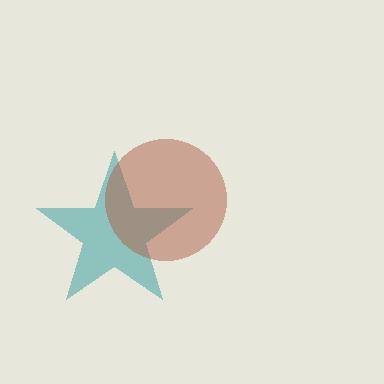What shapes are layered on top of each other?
The layered shapes are: a teal star, a brown circle.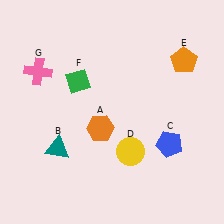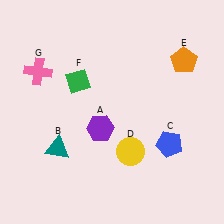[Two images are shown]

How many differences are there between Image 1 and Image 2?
There is 1 difference between the two images.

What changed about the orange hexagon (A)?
In Image 1, A is orange. In Image 2, it changed to purple.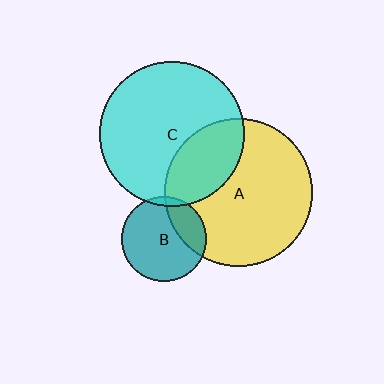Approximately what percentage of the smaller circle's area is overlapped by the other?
Approximately 30%.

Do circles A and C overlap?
Yes.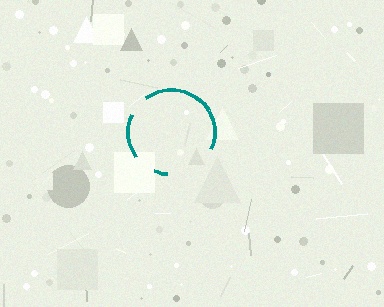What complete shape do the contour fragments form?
The contour fragments form a circle.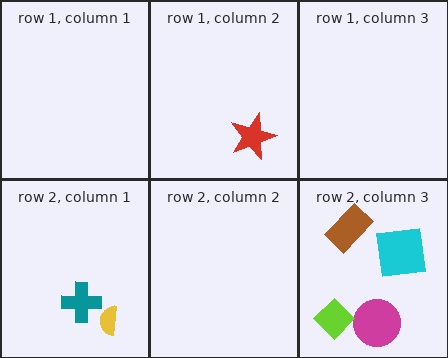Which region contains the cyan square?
The row 2, column 3 region.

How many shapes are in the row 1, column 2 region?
1.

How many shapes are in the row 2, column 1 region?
2.